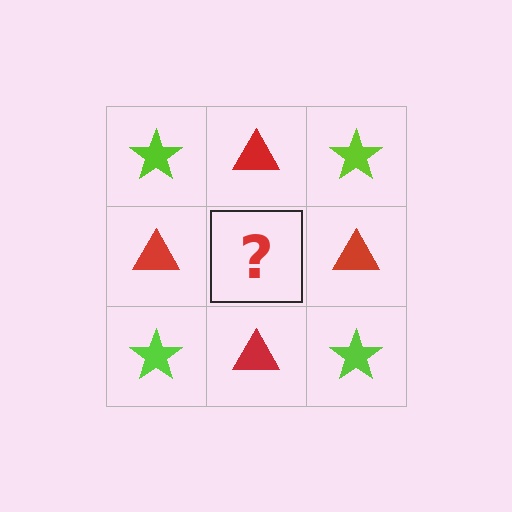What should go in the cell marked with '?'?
The missing cell should contain a lime star.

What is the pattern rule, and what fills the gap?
The rule is that it alternates lime star and red triangle in a checkerboard pattern. The gap should be filled with a lime star.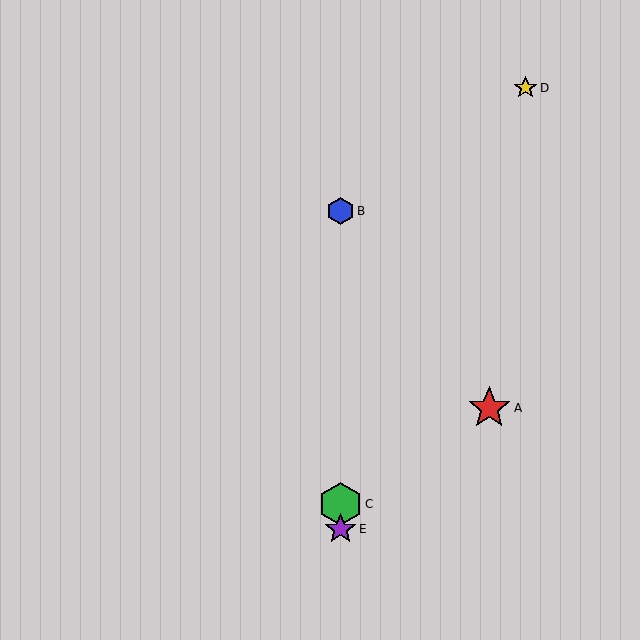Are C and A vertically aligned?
No, C is at x≈340 and A is at x≈489.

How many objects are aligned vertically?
3 objects (B, C, E) are aligned vertically.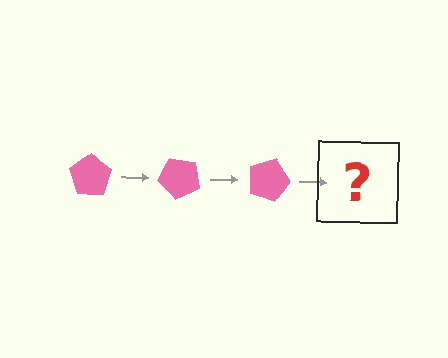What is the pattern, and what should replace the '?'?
The pattern is that the pentagon rotates 45 degrees each step. The '?' should be a pink pentagon rotated 135 degrees.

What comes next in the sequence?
The next element should be a pink pentagon rotated 135 degrees.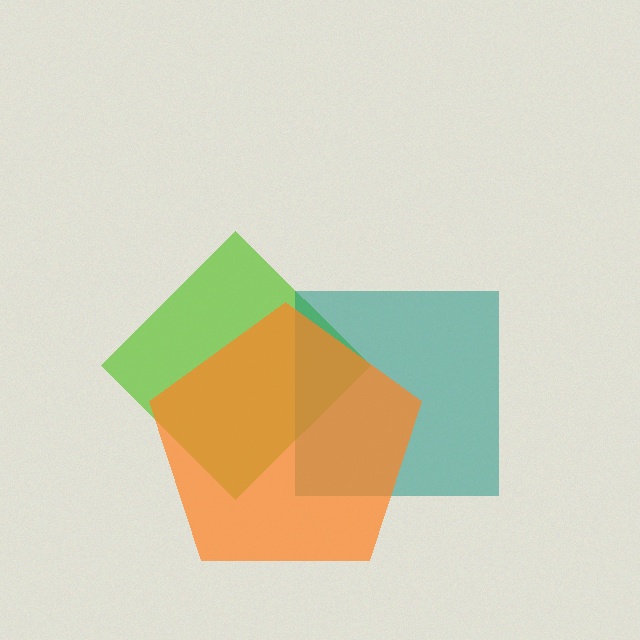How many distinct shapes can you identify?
There are 3 distinct shapes: a lime diamond, a teal square, an orange pentagon.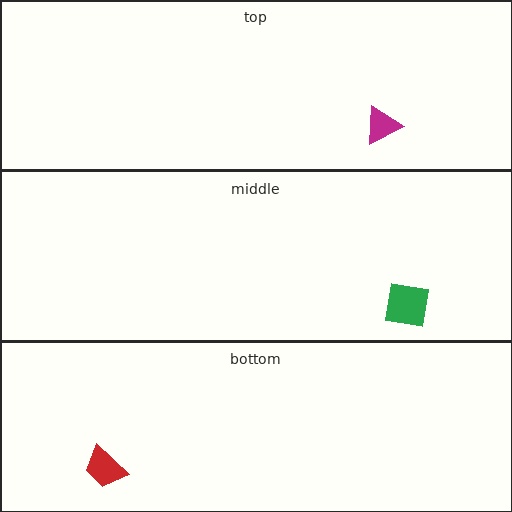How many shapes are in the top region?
1.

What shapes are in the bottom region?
The red trapezoid.